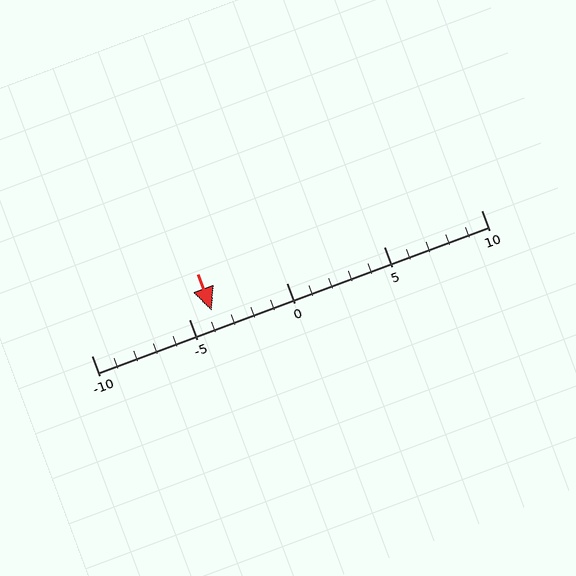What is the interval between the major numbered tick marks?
The major tick marks are spaced 5 units apart.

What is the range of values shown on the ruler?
The ruler shows values from -10 to 10.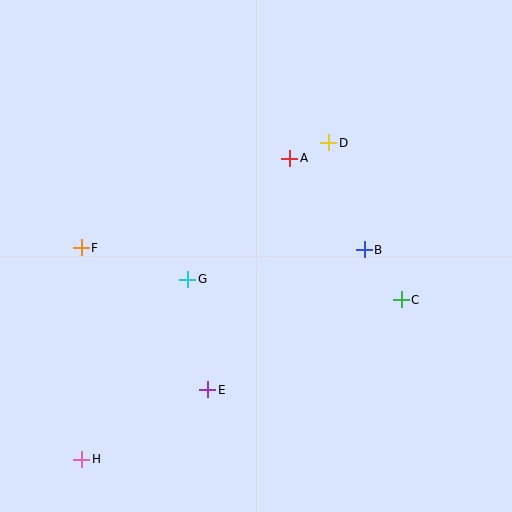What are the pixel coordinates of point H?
Point H is at (82, 459).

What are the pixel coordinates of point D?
Point D is at (329, 143).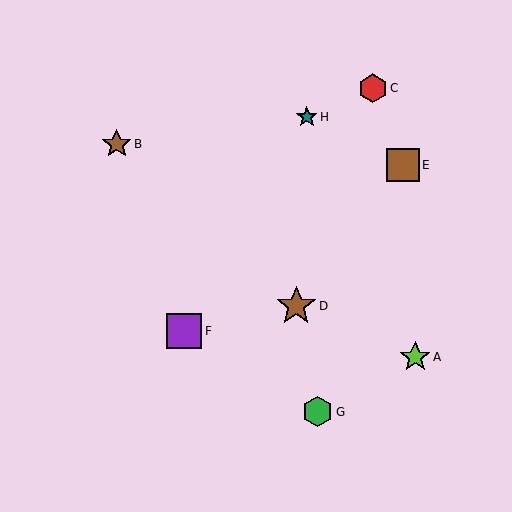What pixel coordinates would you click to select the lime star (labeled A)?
Click at (415, 357) to select the lime star A.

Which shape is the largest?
The brown star (labeled D) is the largest.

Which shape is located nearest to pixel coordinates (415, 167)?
The brown square (labeled E) at (403, 165) is nearest to that location.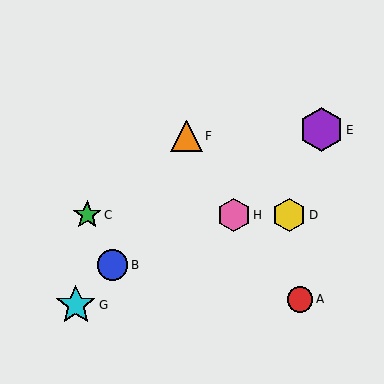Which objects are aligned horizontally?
Objects C, D, H are aligned horizontally.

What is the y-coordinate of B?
Object B is at y≈265.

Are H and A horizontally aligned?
No, H is at y≈215 and A is at y≈299.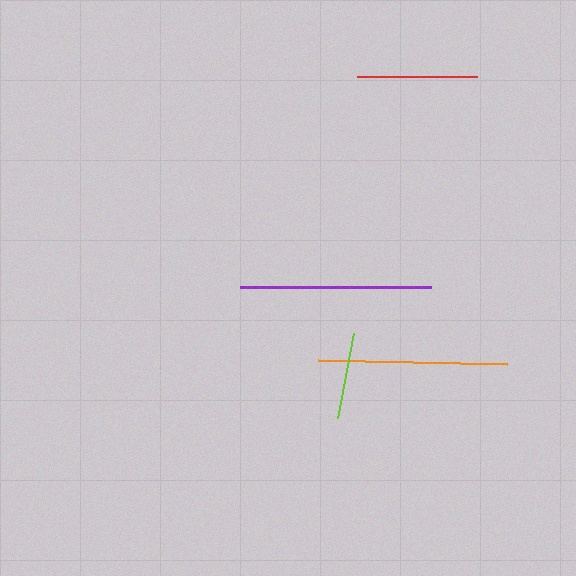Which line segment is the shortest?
The lime line is the shortest at approximately 87 pixels.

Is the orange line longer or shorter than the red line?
The orange line is longer than the red line.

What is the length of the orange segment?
The orange segment is approximately 190 pixels long.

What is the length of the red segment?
The red segment is approximately 120 pixels long.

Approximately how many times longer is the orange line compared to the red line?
The orange line is approximately 1.6 times the length of the red line.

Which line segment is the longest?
The purple line is the longest at approximately 191 pixels.